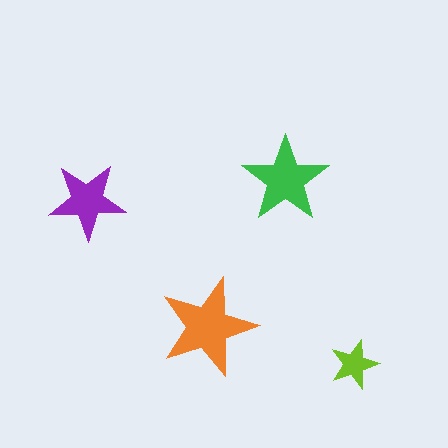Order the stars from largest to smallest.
the orange one, the green one, the purple one, the lime one.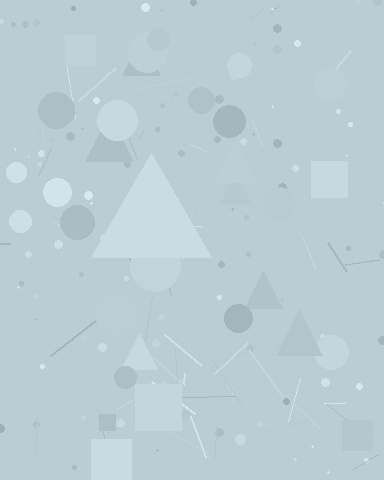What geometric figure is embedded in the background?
A triangle is embedded in the background.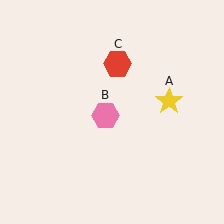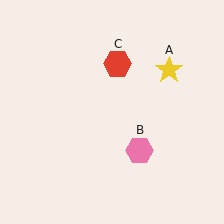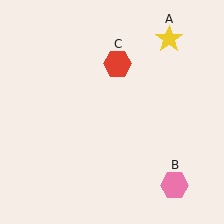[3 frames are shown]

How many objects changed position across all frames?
2 objects changed position: yellow star (object A), pink hexagon (object B).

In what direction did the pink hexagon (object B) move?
The pink hexagon (object B) moved down and to the right.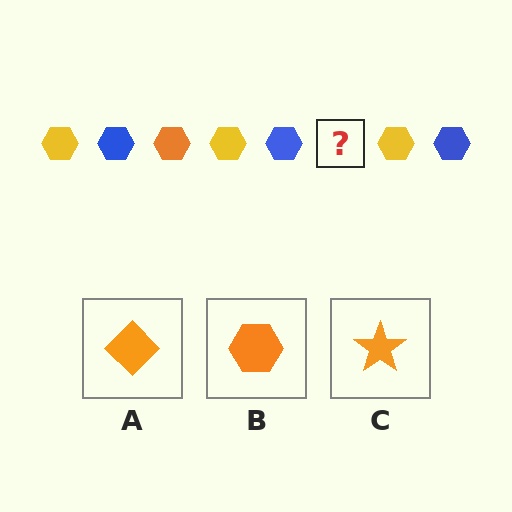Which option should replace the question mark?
Option B.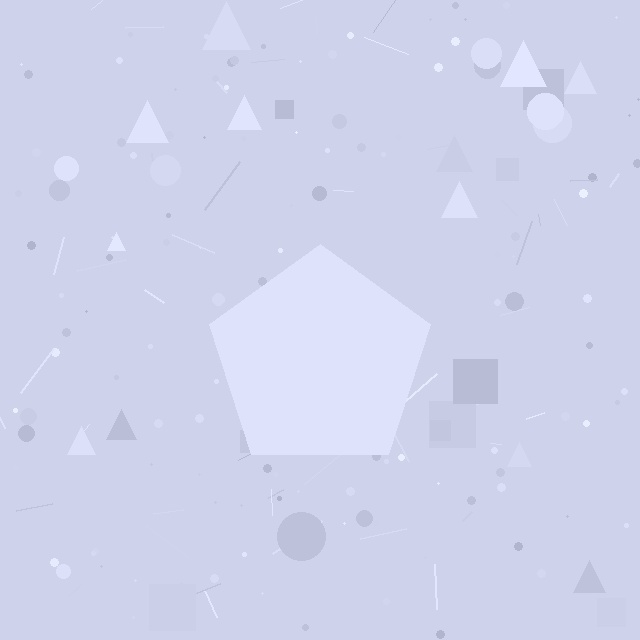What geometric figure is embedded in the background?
A pentagon is embedded in the background.